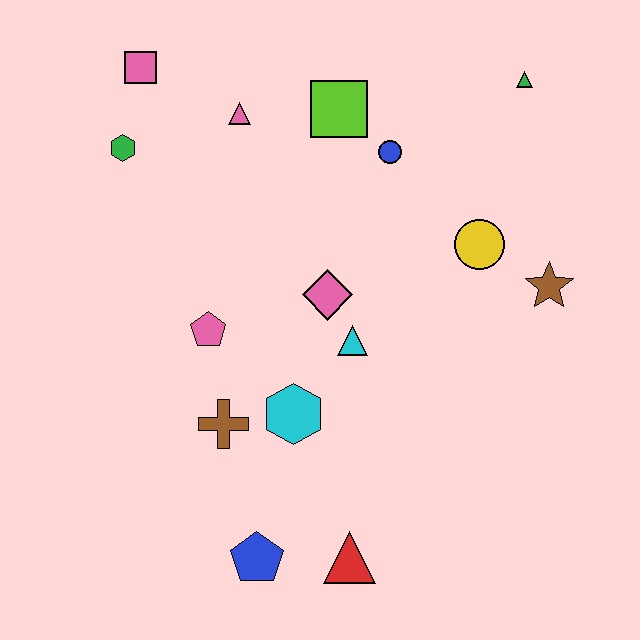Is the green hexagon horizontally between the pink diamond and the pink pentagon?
No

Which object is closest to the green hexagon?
The pink square is closest to the green hexagon.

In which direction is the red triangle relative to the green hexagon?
The red triangle is below the green hexagon.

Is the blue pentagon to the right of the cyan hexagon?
No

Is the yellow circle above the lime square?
No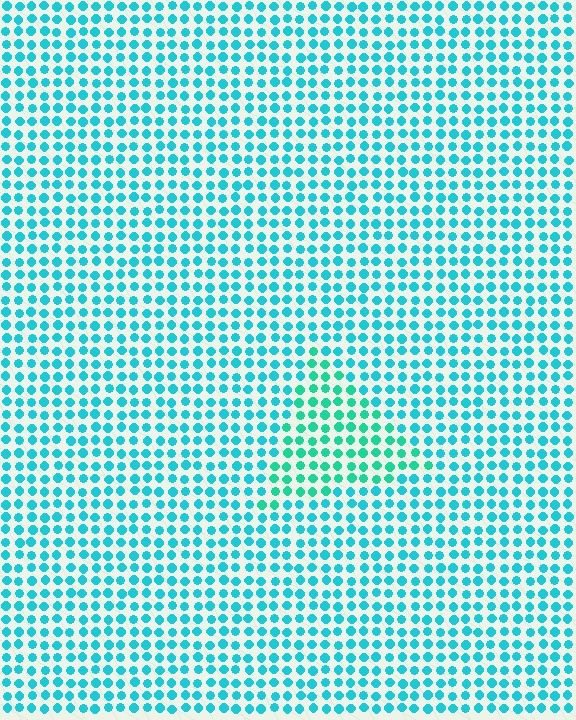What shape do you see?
I see a triangle.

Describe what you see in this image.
The image is filled with small cyan elements in a uniform arrangement. A triangle-shaped region is visible where the elements are tinted to a slightly different hue, forming a subtle color boundary.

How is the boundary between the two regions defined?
The boundary is defined purely by a slight shift in hue (about 24 degrees). Spacing, size, and orientation are identical on both sides.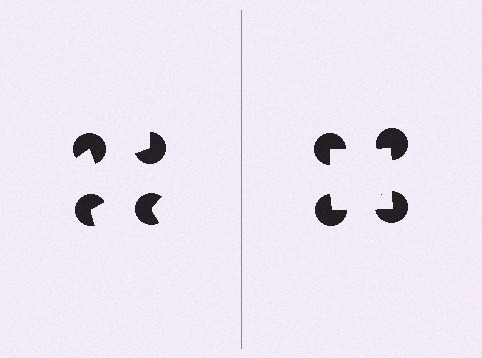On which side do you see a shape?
An illusory square appears on the right side. On the left side the wedge cuts are rotated, so no coherent shape forms.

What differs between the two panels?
The pac-man discs are positioned identically on both sides; only the wedge orientations differ. On the right they align to a square; on the left they are misaligned.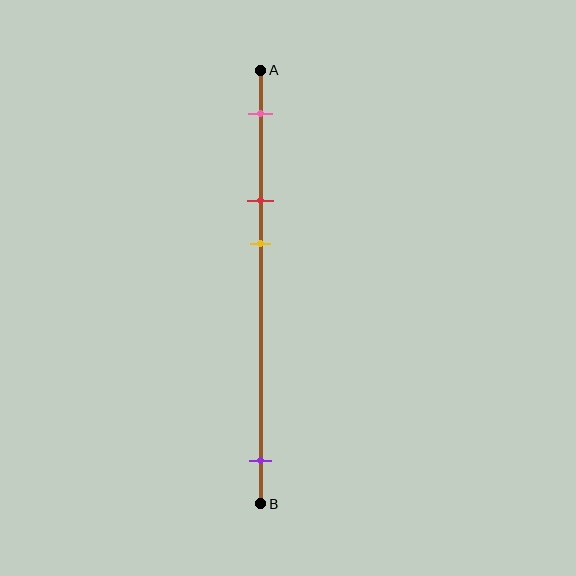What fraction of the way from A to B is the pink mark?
The pink mark is approximately 10% (0.1) of the way from A to B.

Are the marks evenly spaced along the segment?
No, the marks are not evenly spaced.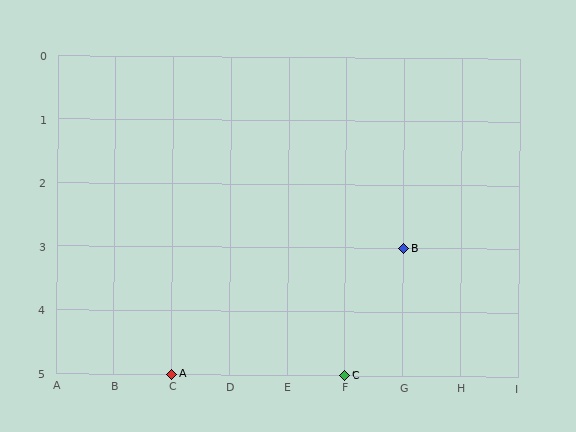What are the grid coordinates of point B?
Point B is at grid coordinates (G, 3).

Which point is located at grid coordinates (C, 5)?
Point A is at (C, 5).